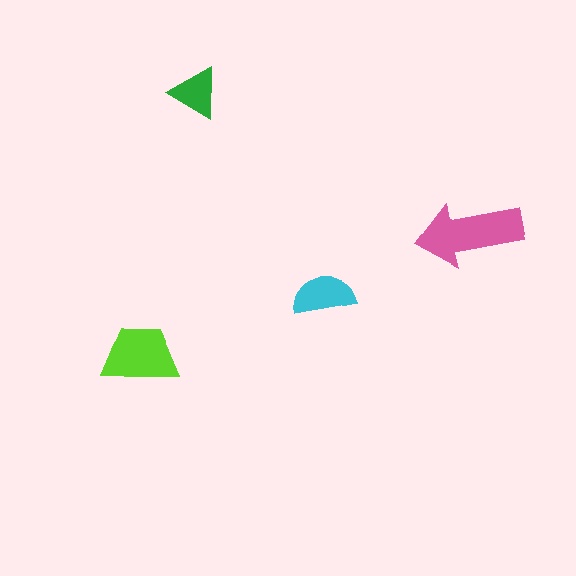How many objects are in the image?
There are 4 objects in the image.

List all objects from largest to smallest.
The pink arrow, the lime trapezoid, the cyan semicircle, the green triangle.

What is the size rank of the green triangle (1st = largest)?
4th.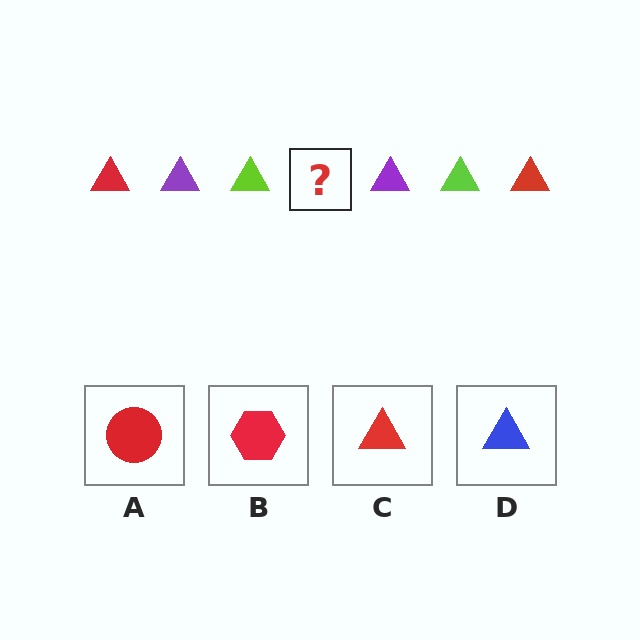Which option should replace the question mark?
Option C.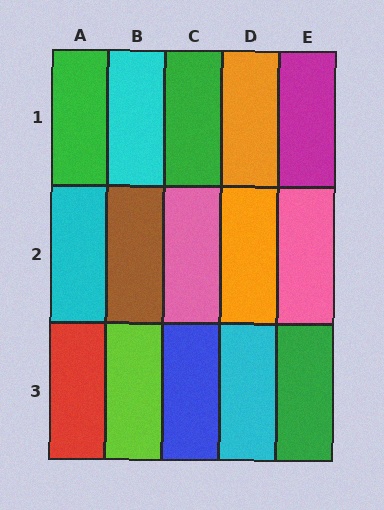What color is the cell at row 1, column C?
Green.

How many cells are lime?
1 cell is lime.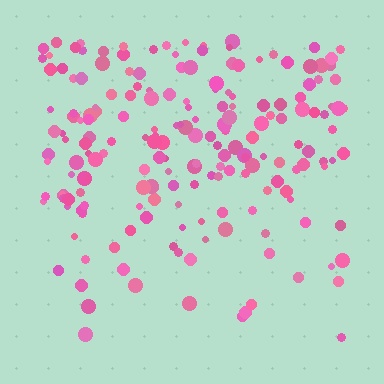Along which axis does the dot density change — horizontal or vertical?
Vertical.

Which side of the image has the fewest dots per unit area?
The bottom.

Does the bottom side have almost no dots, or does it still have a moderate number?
Still a moderate number, just noticeably fewer than the top.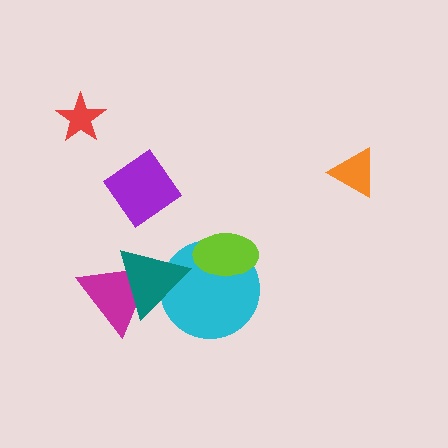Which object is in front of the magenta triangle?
The teal triangle is in front of the magenta triangle.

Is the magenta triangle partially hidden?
Yes, it is partially covered by another shape.